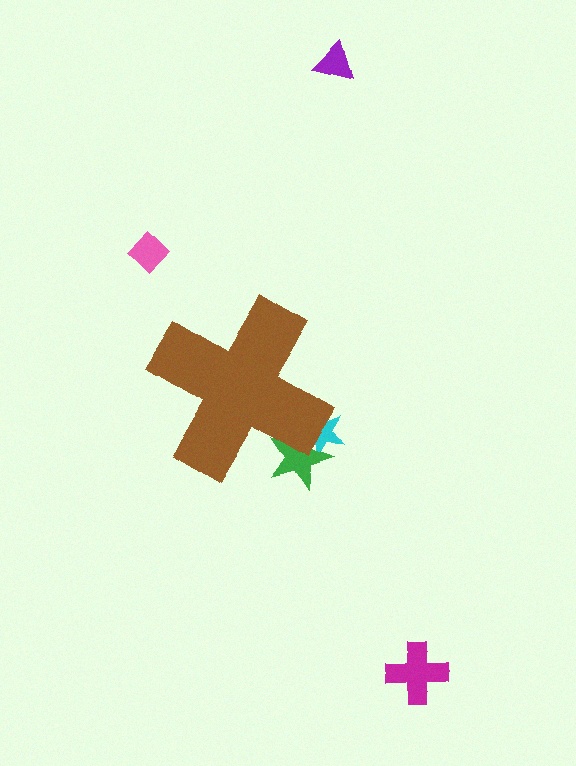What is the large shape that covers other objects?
A brown cross.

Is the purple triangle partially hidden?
No, the purple triangle is fully visible.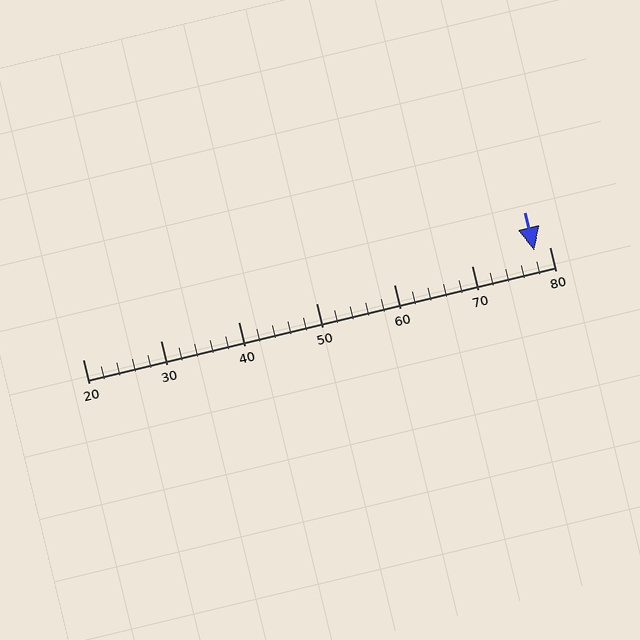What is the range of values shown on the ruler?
The ruler shows values from 20 to 80.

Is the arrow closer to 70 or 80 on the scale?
The arrow is closer to 80.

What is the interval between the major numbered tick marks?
The major tick marks are spaced 10 units apart.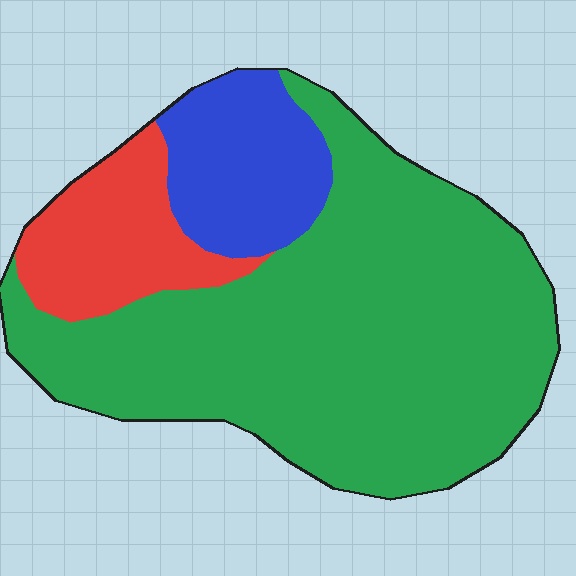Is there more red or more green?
Green.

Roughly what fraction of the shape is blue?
Blue takes up about one sixth (1/6) of the shape.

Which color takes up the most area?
Green, at roughly 70%.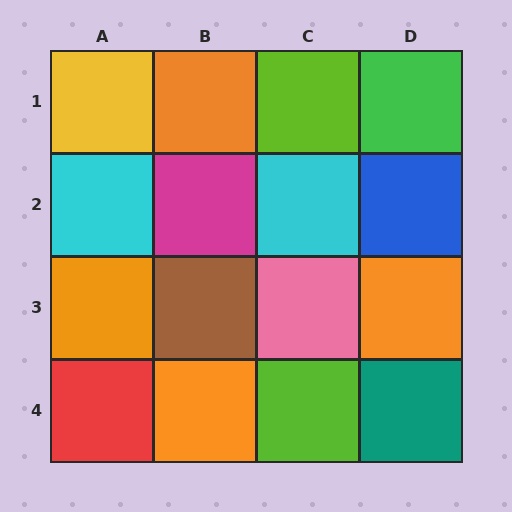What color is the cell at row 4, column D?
Teal.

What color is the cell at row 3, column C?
Pink.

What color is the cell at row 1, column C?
Lime.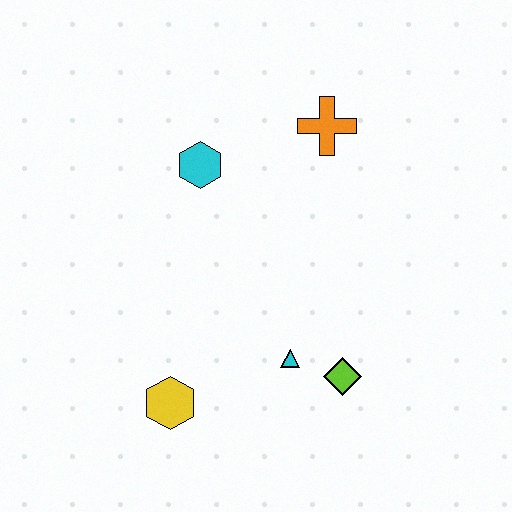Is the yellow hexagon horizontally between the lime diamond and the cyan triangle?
No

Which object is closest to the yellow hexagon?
The cyan triangle is closest to the yellow hexagon.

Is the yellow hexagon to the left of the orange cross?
Yes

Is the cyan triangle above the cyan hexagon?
No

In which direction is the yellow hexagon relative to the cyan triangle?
The yellow hexagon is to the left of the cyan triangle.